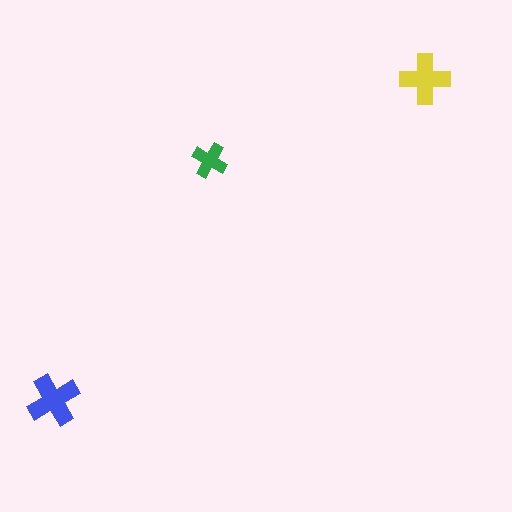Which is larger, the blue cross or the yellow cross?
The blue one.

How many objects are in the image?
There are 3 objects in the image.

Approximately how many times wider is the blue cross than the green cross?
About 1.5 times wider.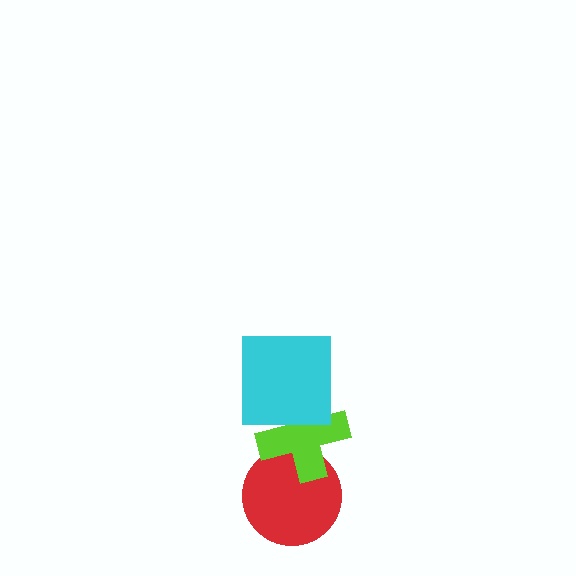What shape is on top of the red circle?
The lime cross is on top of the red circle.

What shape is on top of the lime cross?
The cyan square is on top of the lime cross.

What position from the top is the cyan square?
The cyan square is 1st from the top.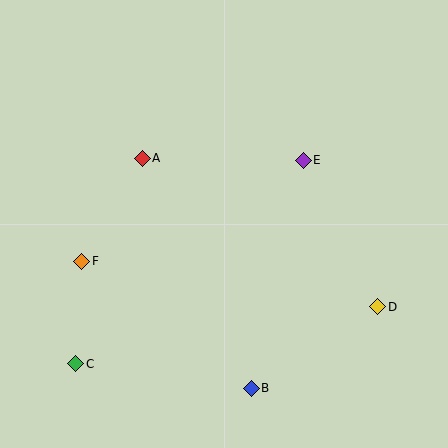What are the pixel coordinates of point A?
Point A is at (142, 158).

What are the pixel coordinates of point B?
Point B is at (251, 388).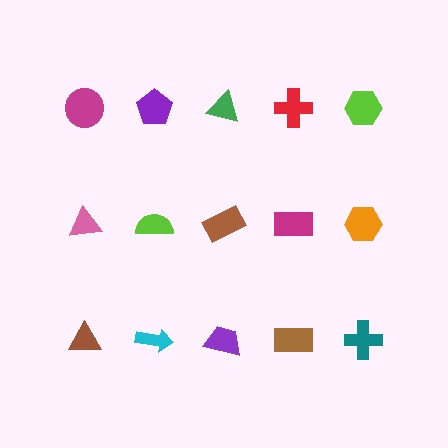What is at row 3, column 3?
A purple trapezoid.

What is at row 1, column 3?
A green triangle.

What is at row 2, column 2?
A lime semicircle.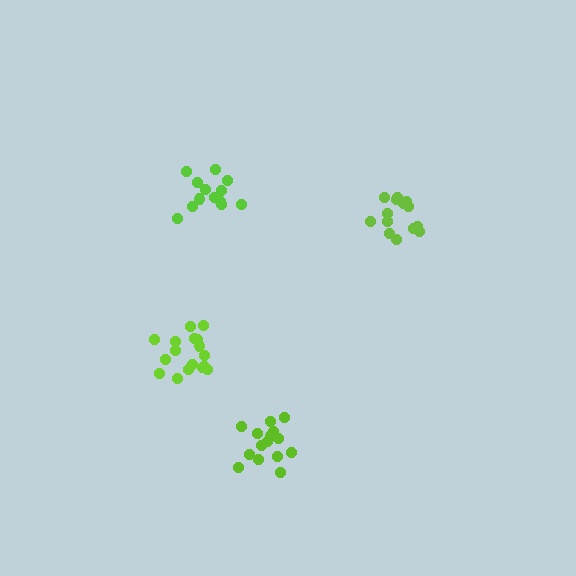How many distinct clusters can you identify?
There are 4 distinct clusters.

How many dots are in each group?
Group 1: 16 dots, Group 2: 17 dots, Group 3: 14 dots, Group 4: 13 dots (60 total).